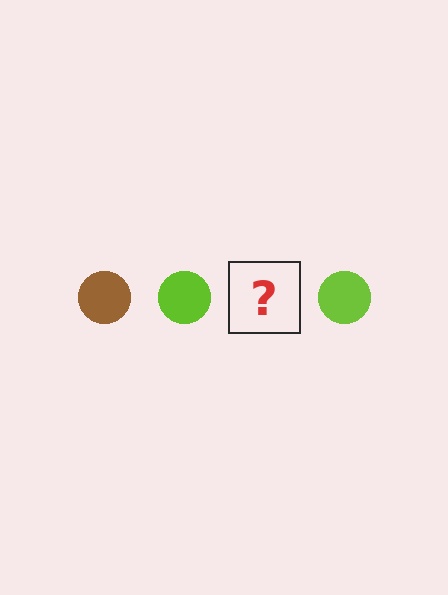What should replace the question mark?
The question mark should be replaced with a brown circle.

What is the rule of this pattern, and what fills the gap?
The rule is that the pattern cycles through brown, lime circles. The gap should be filled with a brown circle.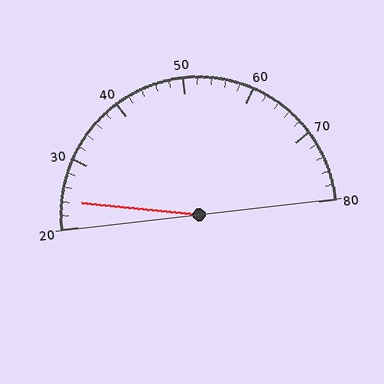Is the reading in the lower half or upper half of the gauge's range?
The reading is in the lower half of the range (20 to 80).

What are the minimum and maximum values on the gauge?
The gauge ranges from 20 to 80.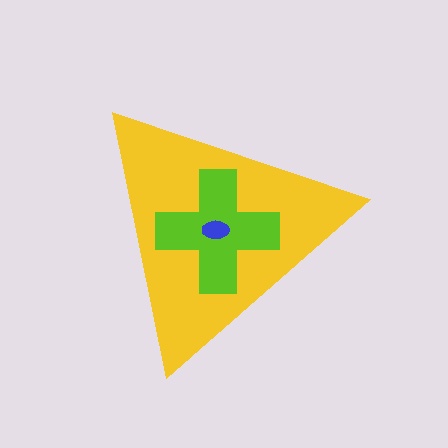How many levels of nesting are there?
3.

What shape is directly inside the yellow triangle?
The lime cross.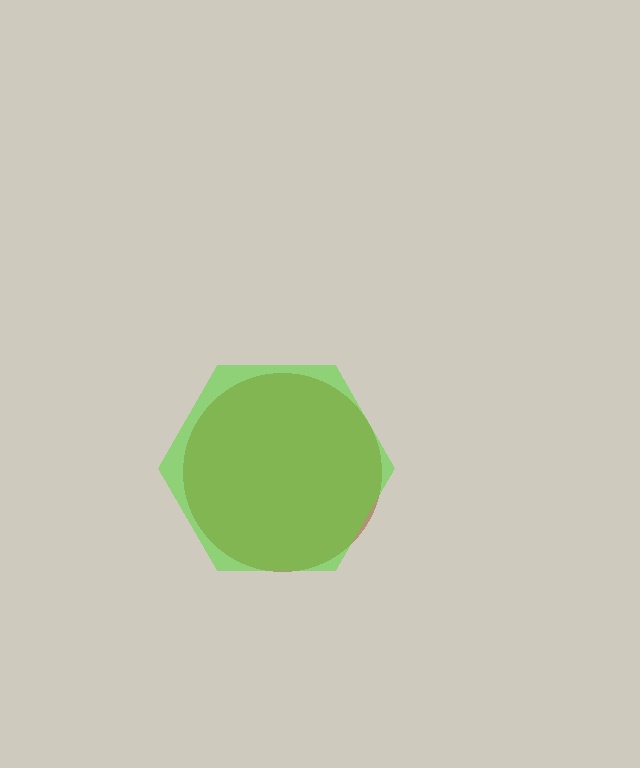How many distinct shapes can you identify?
There are 2 distinct shapes: a brown circle, a lime hexagon.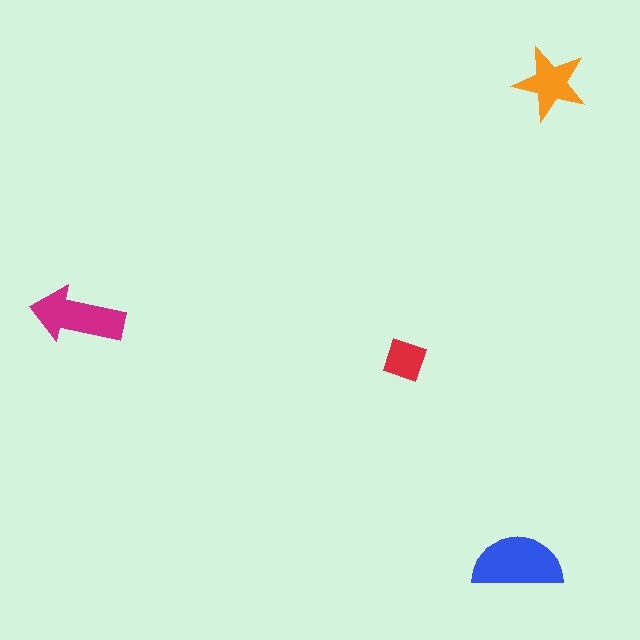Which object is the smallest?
The red square.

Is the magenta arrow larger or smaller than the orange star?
Larger.